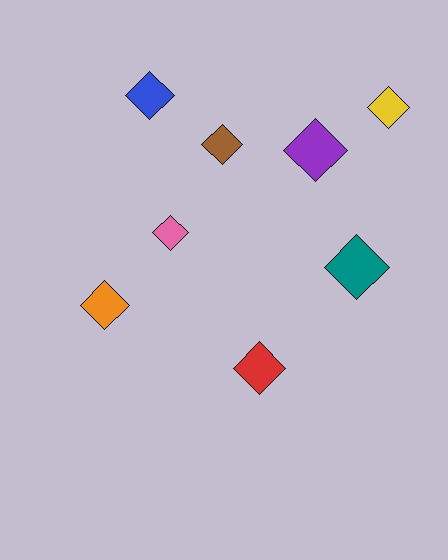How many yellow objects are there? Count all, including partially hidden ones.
There is 1 yellow object.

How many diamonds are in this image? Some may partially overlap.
There are 8 diamonds.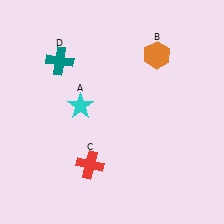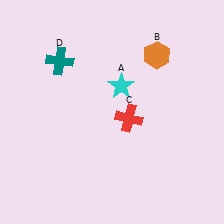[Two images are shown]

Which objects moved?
The objects that moved are: the cyan star (A), the red cross (C).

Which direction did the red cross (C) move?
The red cross (C) moved up.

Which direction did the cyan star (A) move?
The cyan star (A) moved right.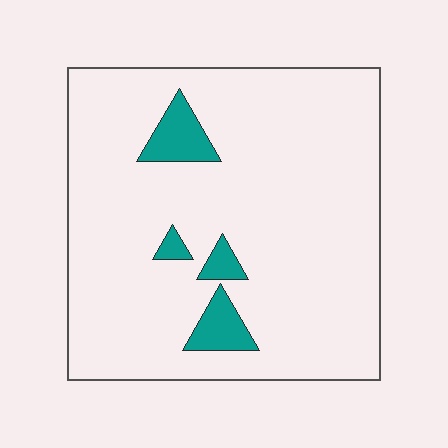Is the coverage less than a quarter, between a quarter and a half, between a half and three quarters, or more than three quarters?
Less than a quarter.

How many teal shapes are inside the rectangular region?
4.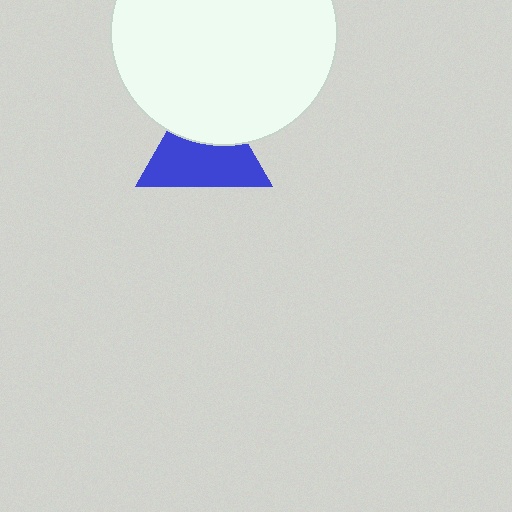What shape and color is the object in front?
The object in front is a white circle.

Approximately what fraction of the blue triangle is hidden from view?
Roughly 39% of the blue triangle is hidden behind the white circle.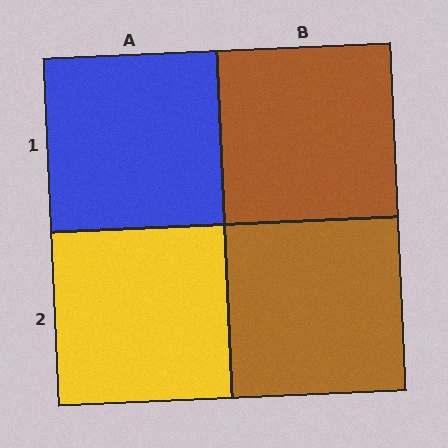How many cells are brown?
2 cells are brown.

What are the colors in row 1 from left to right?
Blue, brown.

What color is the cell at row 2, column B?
Brown.